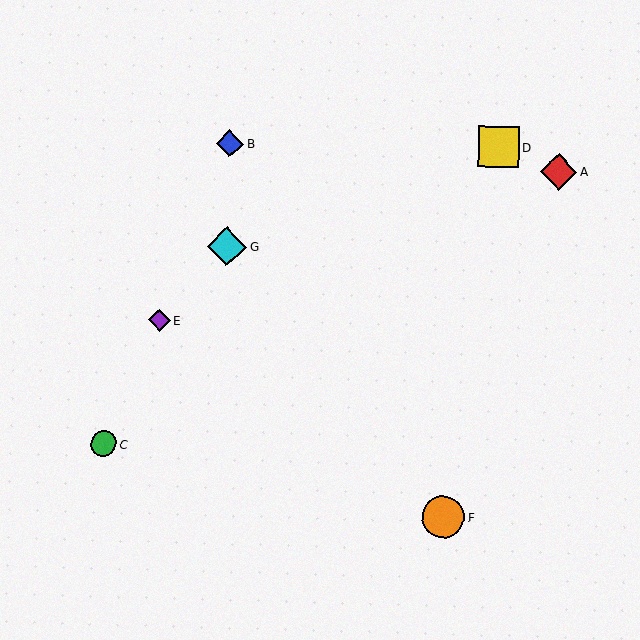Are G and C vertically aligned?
No, G is at x≈227 and C is at x≈104.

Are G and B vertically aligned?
Yes, both are at x≈227.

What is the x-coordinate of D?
Object D is at x≈499.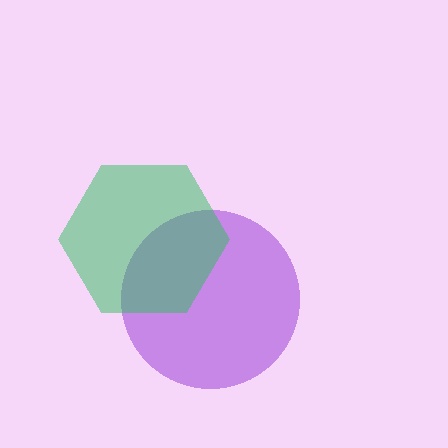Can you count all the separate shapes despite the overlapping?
Yes, there are 2 separate shapes.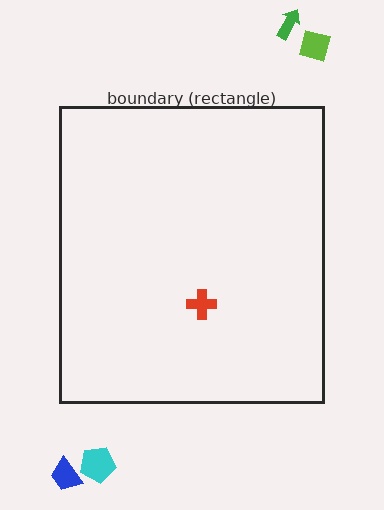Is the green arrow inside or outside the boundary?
Outside.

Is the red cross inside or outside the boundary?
Inside.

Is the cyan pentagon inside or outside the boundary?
Outside.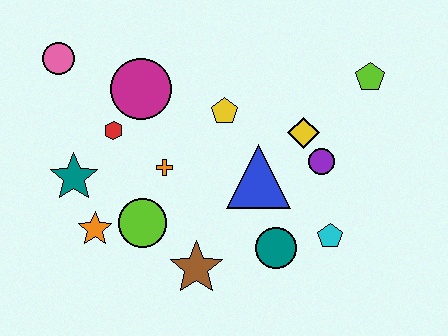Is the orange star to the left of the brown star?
Yes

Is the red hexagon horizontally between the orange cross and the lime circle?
No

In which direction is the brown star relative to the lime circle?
The brown star is to the right of the lime circle.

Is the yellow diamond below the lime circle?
No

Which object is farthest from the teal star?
The lime pentagon is farthest from the teal star.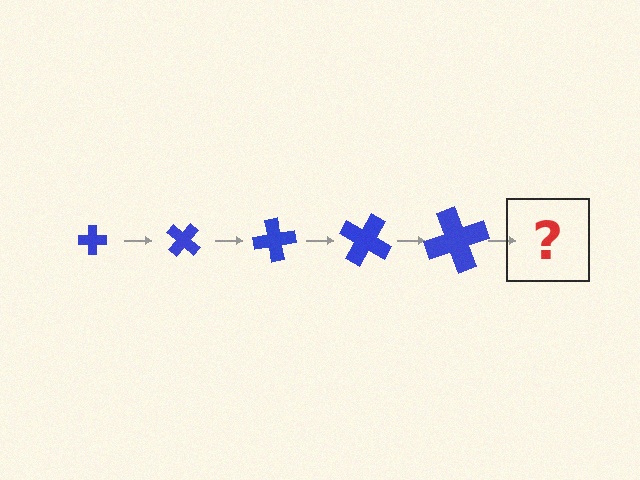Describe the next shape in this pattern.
It should be a cross, larger than the previous one and rotated 200 degrees from the start.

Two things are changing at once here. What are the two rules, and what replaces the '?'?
The two rules are that the cross grows larger each step and it rotates 40 degrees each step. The '?' should be a cross, larger than the previous one and rotated 200 degrees from the start.